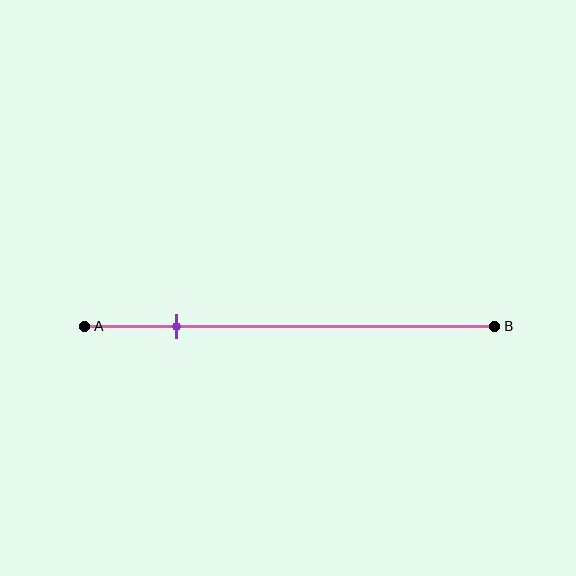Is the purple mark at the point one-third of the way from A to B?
No, the mark is at about 20% from A, not at the 33% one-third point.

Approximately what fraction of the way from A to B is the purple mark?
The purple mark is approximately 20% of the way from A to B.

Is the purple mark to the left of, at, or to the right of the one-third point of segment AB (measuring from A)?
The purple mark is to the left of the one-third point of segment AB.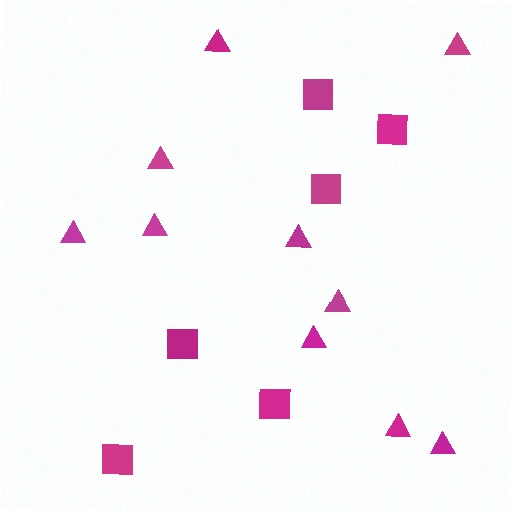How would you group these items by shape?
There are 2 groups: one group of triangles (10) and one group of squares (6).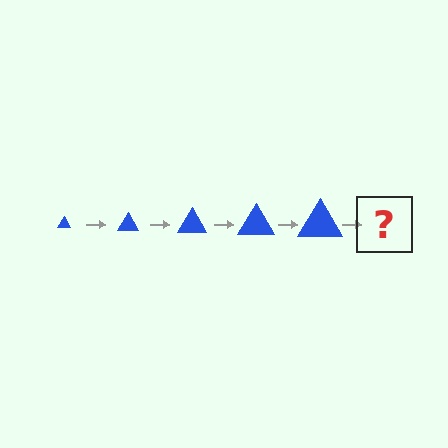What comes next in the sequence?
The next element should be a blue triangle, larger than the previous one.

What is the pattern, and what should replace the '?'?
The pattern is that the triangle gets progressively larger each step. The '?' should be a blue triangle, larger than the previous one.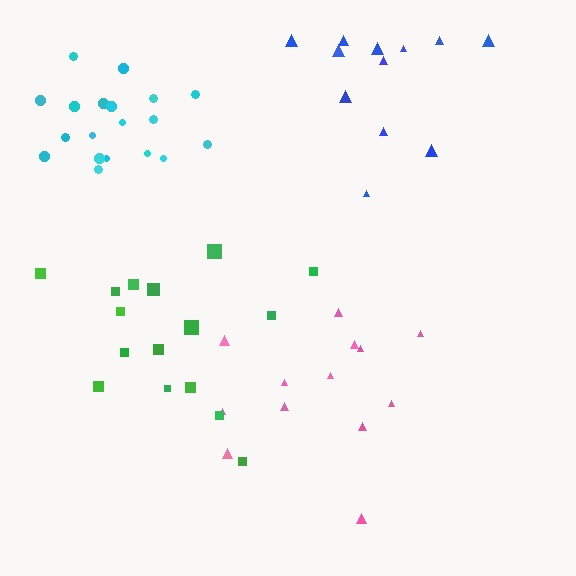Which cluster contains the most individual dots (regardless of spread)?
Cyan (19).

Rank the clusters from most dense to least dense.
cyan, green, pink, blue.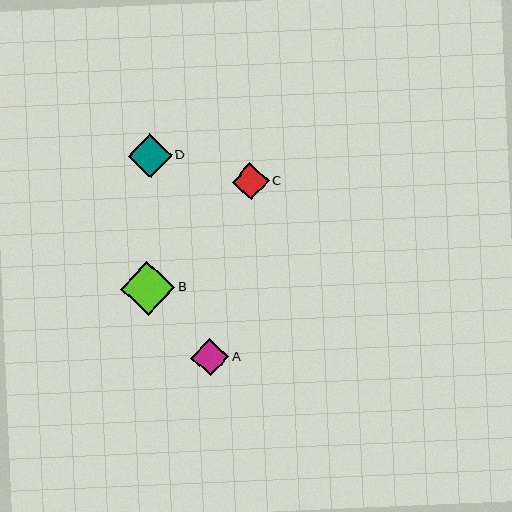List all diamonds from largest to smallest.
From largest to smallest: B, D, A, C.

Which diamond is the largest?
Diamond B is the largest with a size of approximately 54 pixels.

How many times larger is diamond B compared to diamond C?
Diamond B is approximately 1.5 times the size of diamond C.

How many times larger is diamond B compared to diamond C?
Diamond B is approximately 1.5 times the size of diamond C.